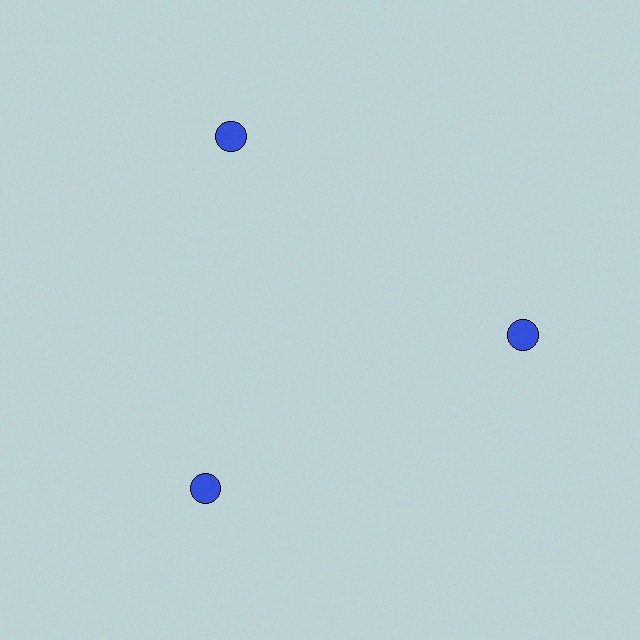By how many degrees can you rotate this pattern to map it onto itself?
The pattern maps onto itself every 120 degrees of rotation.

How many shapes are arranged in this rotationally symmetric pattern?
There are 3 shapes, arranged in 3 groups of 1.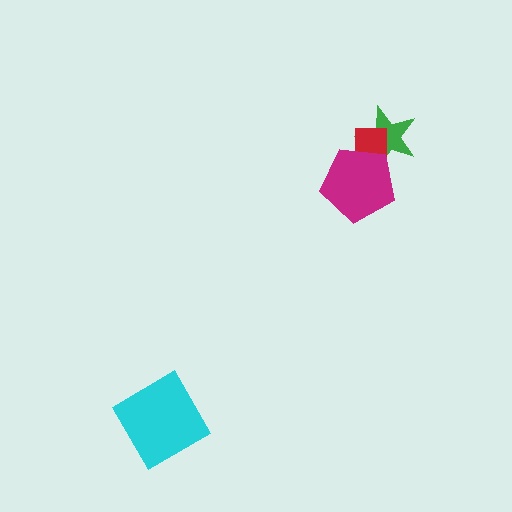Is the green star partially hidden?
Yes, it is partially covered by another shape.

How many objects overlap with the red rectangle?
2 objects overlap with the red rectangle.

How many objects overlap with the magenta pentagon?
2 objects overlap with the magenta pentagon.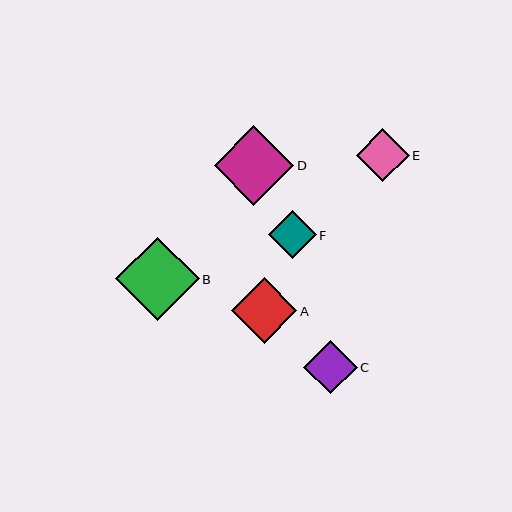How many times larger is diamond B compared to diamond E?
Diamond B is approximately 1.6 times the size of diamond E.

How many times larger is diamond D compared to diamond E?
Diamond D is approximately 1.5 times the size of diamond E.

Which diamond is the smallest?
Diamond F is the smallest with a size of approximately 48 pixels.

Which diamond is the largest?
Diamond B is the largest with a size of approximately 83 pixels.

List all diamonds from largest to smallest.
From largest to smallest: B, D, A, E, C, F.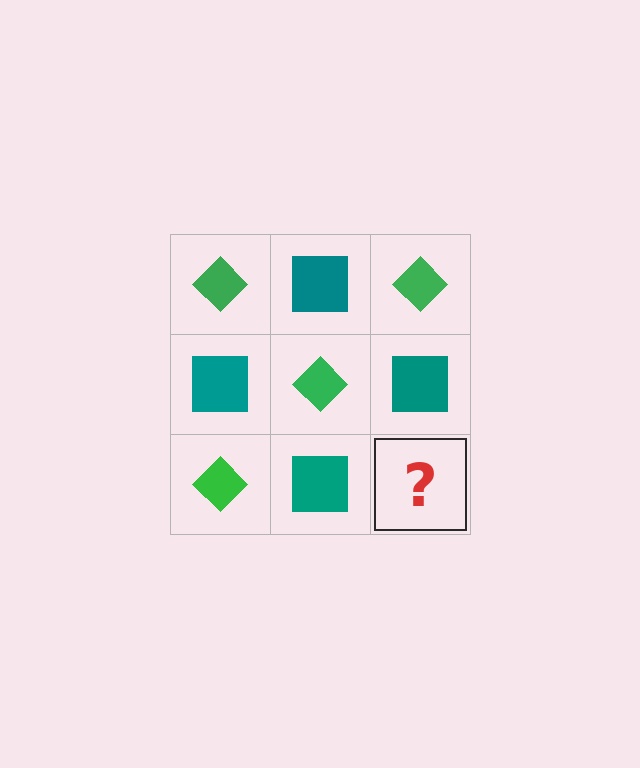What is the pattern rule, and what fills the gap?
The rule is that it alternates green diamond and teal square in a checkerboard pattern. The gap should be filled with a green diamond.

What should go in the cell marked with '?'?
The missing cell should contain a green diamond.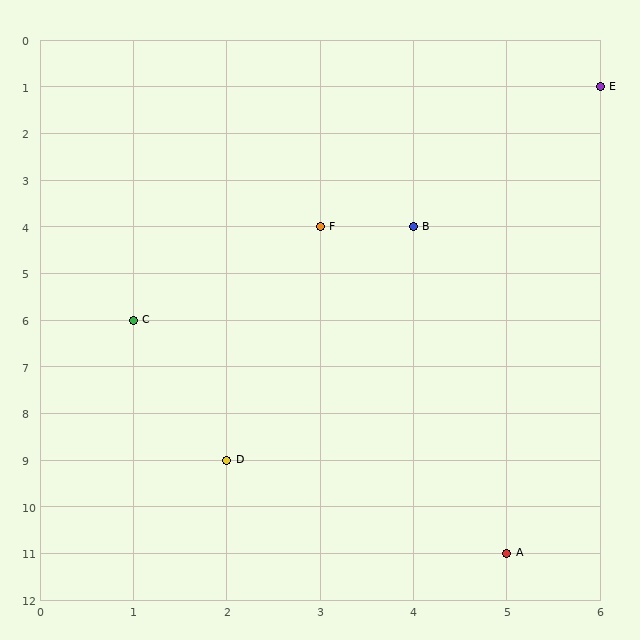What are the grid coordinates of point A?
Point A is at grid coordinates (5, 11).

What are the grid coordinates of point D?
Point D is at grid coordinates (2, 9).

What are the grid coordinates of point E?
Point E is at grid coordinates (6, 1).